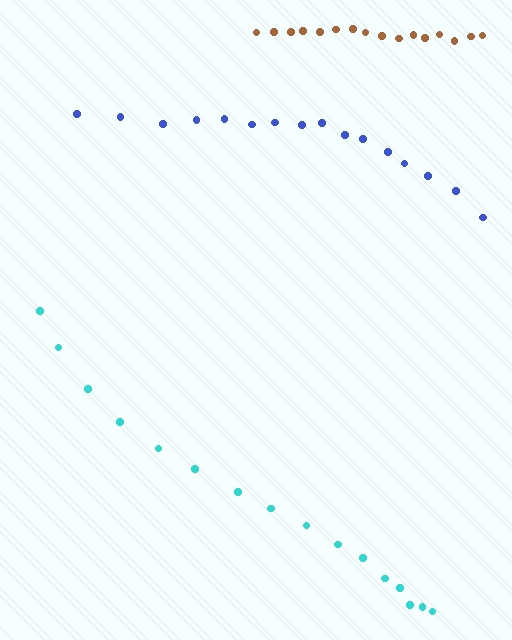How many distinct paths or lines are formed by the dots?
There are 3 distinct paths.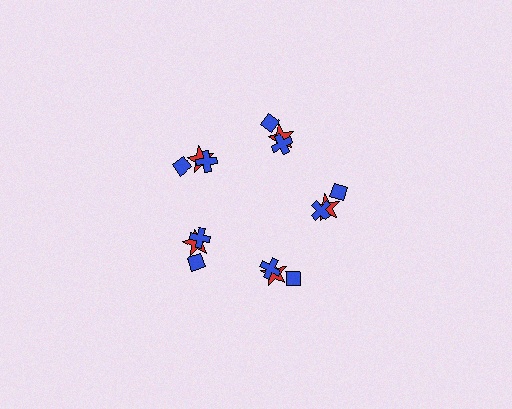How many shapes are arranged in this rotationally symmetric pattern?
There are 15 shapes, arranged in 5 groups of 3.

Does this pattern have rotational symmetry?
Yes, this pattern has 5-fold rotational symmetry. It looks the same after rotating 72 degrees around the center.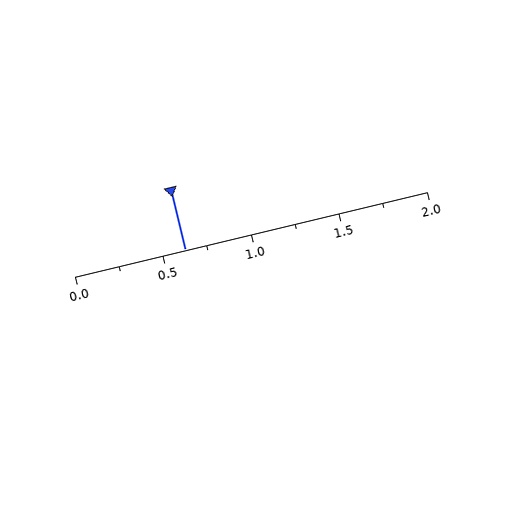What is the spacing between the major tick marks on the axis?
The major ticks are spaced 0.5 apart.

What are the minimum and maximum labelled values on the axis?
The axis runs from 0.0 to 2.0.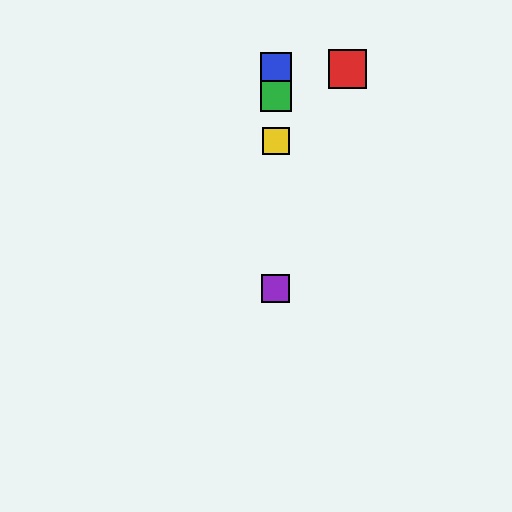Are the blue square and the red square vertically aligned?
No, the blue square is at x≈276 and the red square is at x≈347.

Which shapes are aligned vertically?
The blue square, the green square, the yellow square, the purple square are aligned vertically.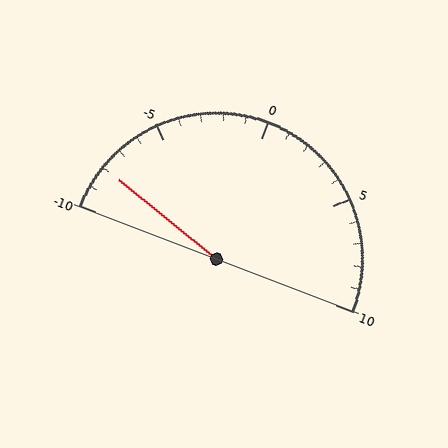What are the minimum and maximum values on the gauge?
The gauge ranges from -10 to 10.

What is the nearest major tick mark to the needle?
The nearest major tick mark is -10.